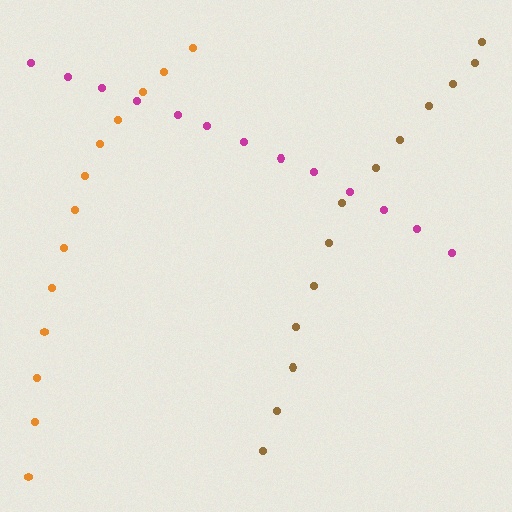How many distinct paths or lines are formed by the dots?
There are 3 distinct paths.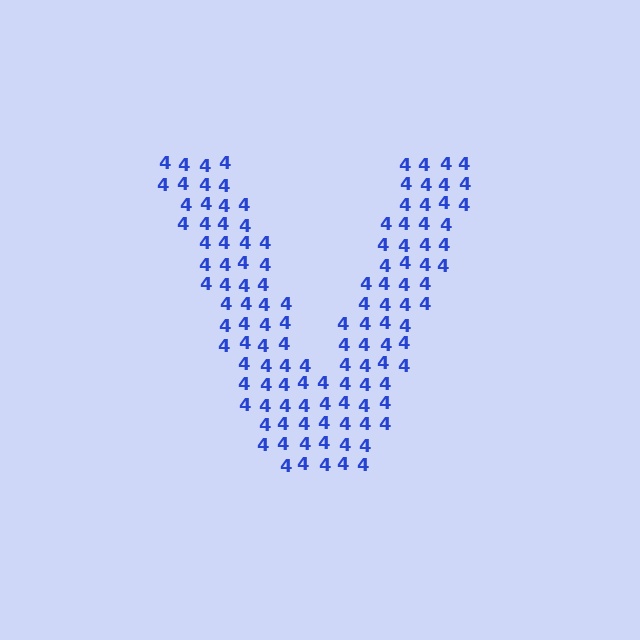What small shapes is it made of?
It is made of small digit 4's.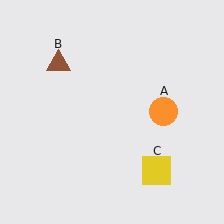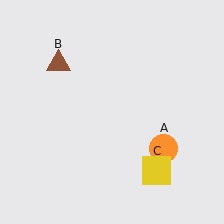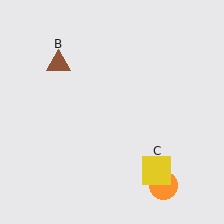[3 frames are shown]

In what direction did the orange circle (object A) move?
The orange circle (object A) moved down.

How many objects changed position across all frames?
1 object changed position: orange circle (object A).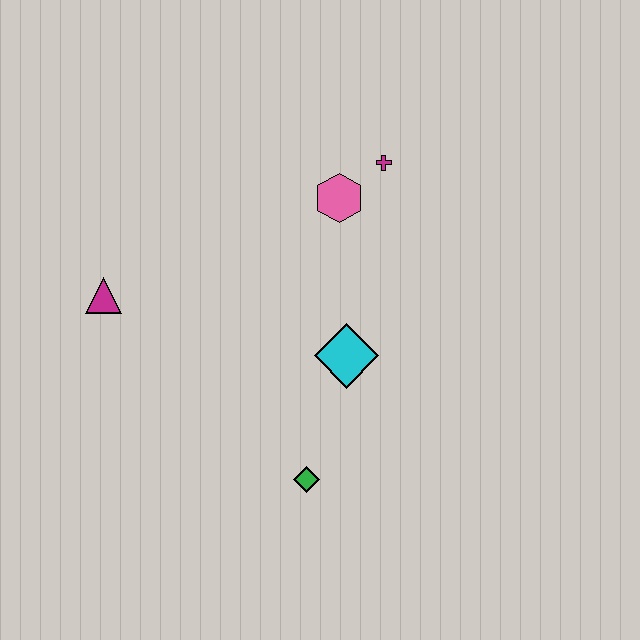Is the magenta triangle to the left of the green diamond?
Yes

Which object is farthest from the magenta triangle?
The magenta cross is farthest from the magenta triangle.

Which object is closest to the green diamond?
The cyan diamond is closest to the green diamond.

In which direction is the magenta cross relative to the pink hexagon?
The magenta cross is to the right of the pink hexagon.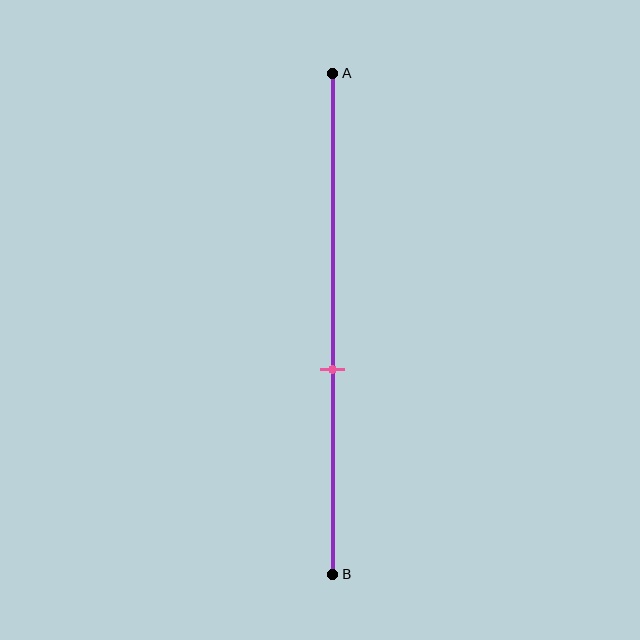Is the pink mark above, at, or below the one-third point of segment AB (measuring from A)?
The pink mark is below the one-third point of segment AB.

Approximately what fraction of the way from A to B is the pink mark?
The pink mark is approximately 60% of the way from A to B.